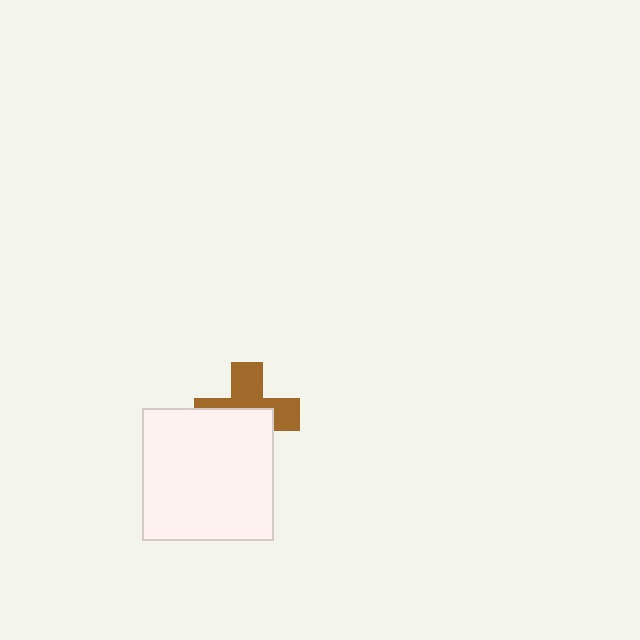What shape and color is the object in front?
The object in front is a white square.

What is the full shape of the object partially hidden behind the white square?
The partially hidden object is a brown cross.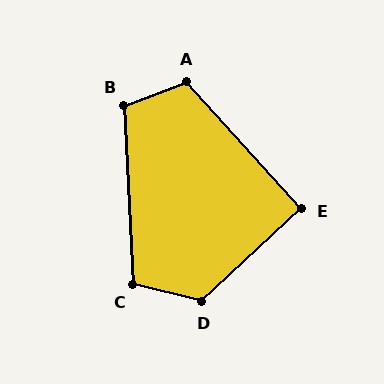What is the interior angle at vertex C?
Approximately 107 degrees (obtuse).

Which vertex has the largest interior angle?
D, at approximately 123 degrees.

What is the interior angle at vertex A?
Approximately 112 degrees (obtuse).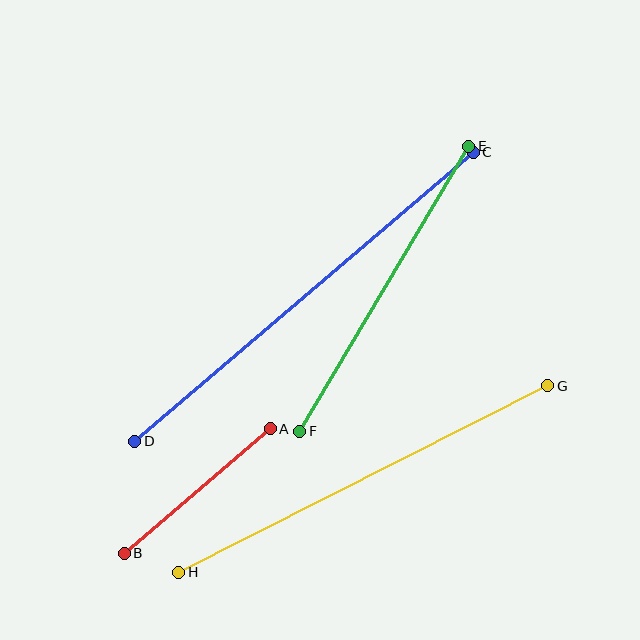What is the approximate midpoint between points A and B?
The midpoint is at approximately (197, 491) pixels.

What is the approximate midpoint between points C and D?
The midpoint is at approximately (304, 297) pixels.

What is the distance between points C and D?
The distance is approximately 445 pixels.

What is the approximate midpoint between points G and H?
The midpoint is at approximately (363, 479) pixels.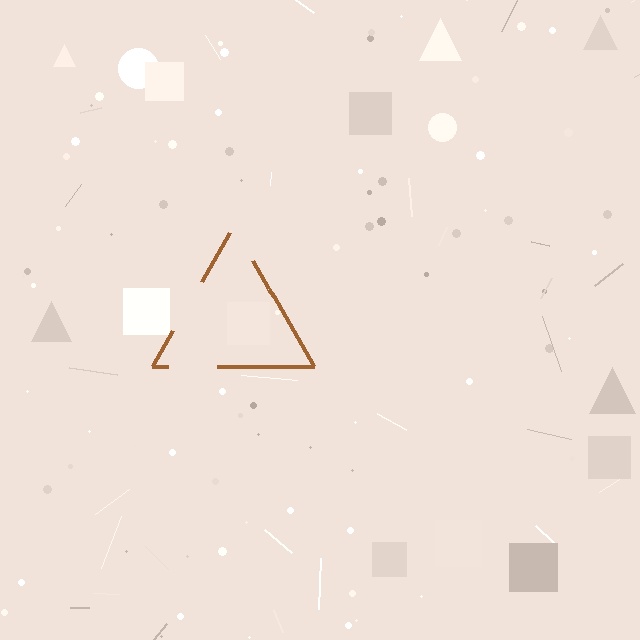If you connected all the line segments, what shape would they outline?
They would outline a triangle.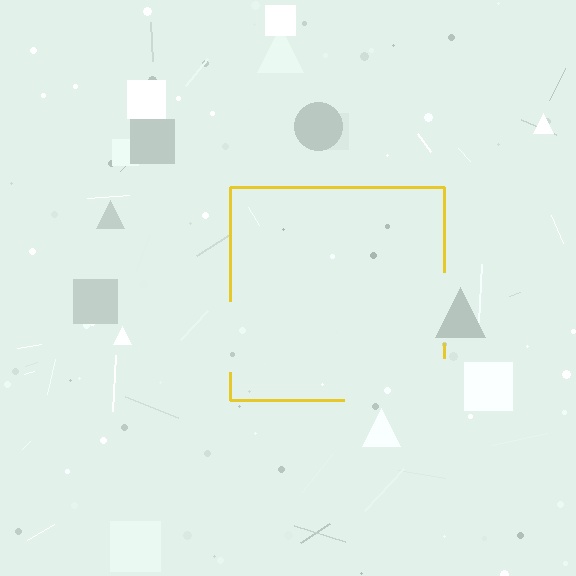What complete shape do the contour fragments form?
The contour fragments form a square.